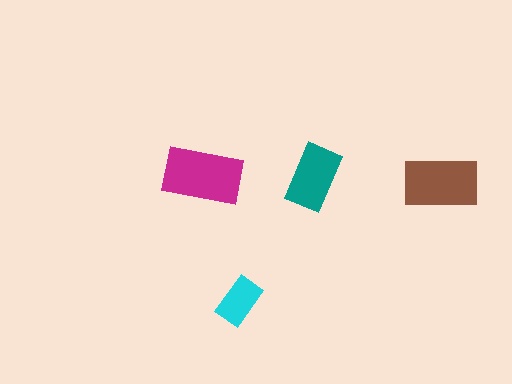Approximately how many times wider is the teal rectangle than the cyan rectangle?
About 1.5 times wider.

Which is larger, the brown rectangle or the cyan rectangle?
The brown one.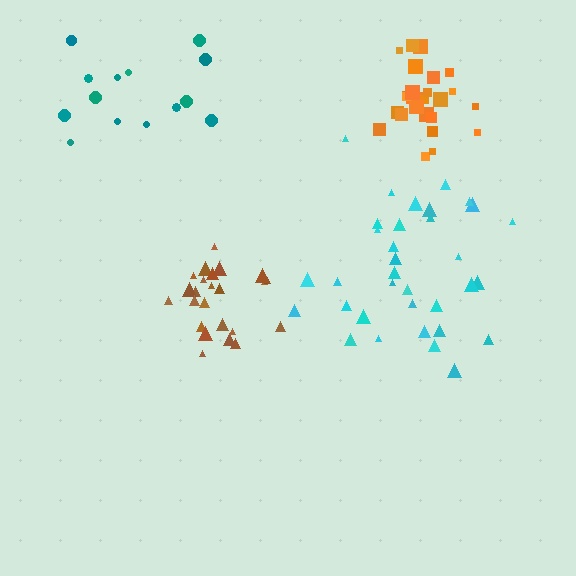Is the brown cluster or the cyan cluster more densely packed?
Brown.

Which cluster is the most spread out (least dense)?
Teal.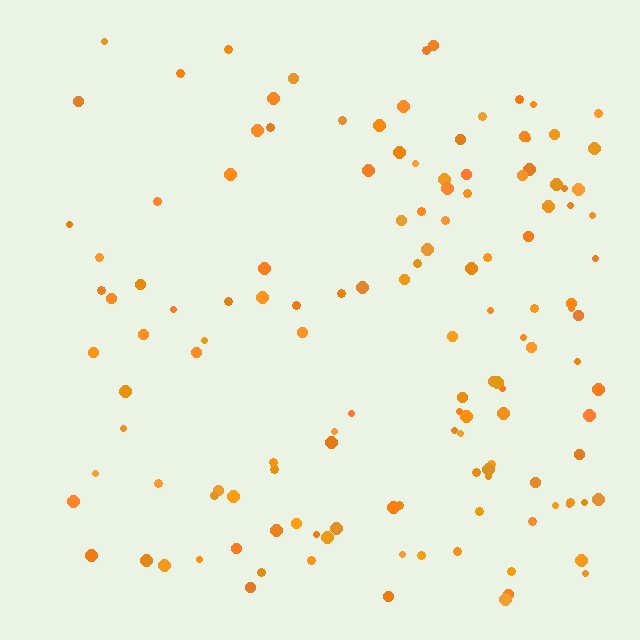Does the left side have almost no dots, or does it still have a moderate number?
Still a moderate number, just noticeably fewer than the right.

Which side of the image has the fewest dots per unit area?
The left.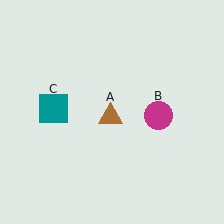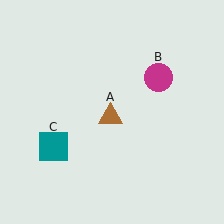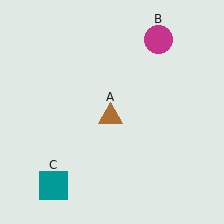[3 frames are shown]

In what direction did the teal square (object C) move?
The teal square (object C) moved down.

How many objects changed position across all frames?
2 objects changed position: magenta circle (object B), teal square (object C).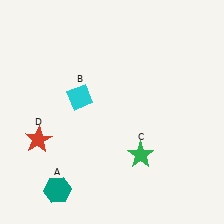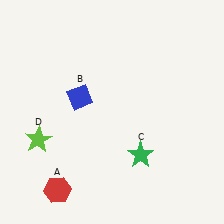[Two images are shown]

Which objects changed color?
A changed from teal to red. B changed from cyan to blue. D changed from red to lime.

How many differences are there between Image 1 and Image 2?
There are 3 differences between the two images.